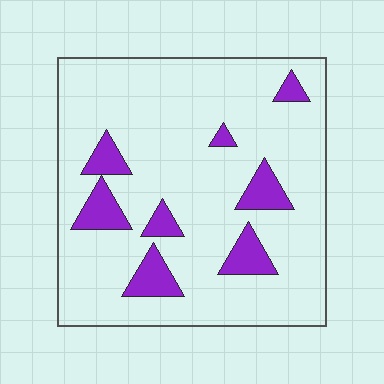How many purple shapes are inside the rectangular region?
8.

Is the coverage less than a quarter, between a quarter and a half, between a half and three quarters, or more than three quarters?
Less than a quarter.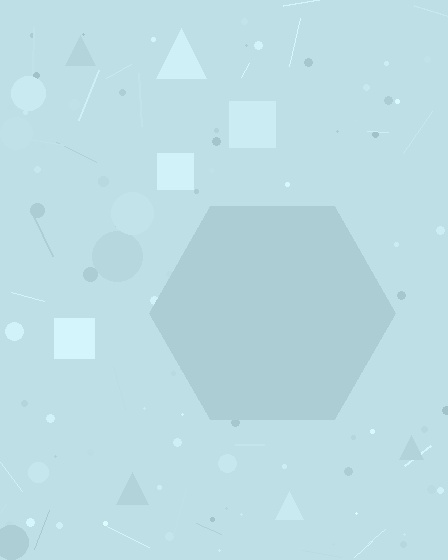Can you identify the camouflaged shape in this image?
The camouflaged shape is a hexagon.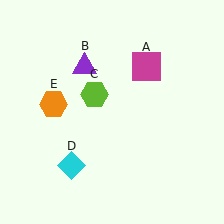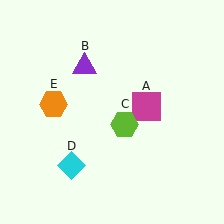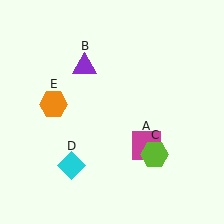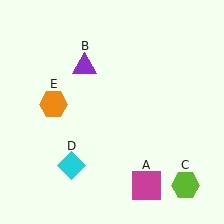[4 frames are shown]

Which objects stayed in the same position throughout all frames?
Purple triangle (object B) and cyan diamond (object D) and orange hexagon (object E) remained stationary.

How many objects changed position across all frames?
2 objects changed position: magenta square (object A), lime hexagon (object C).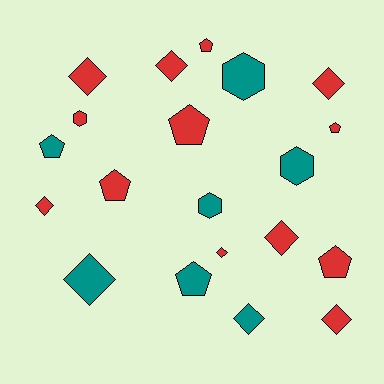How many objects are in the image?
There are 20 objects.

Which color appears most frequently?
Red, with 13 objects.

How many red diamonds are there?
There are 7 red diamonds.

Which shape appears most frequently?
Diamond, with 9 objects.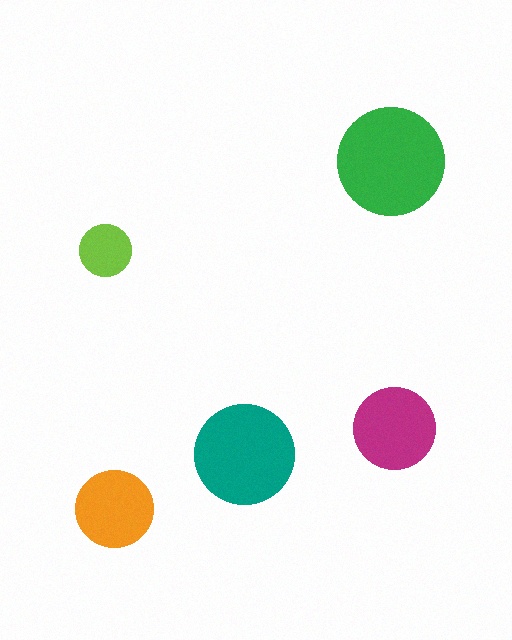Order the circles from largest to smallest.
the green one, the teal one, the magenta one, the orange one, the lime one.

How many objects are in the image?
There are 5 objects in the image.